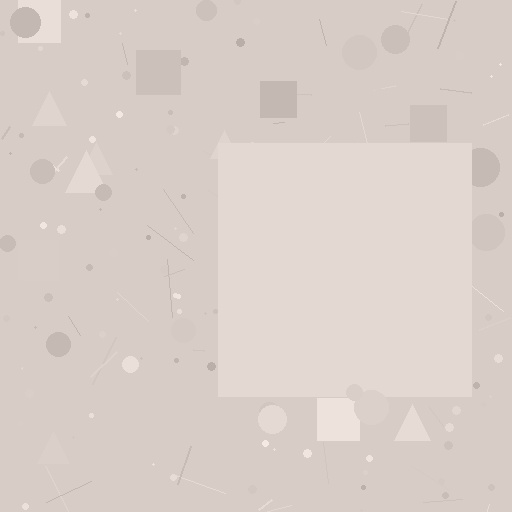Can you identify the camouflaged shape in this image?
The camouflaged shape is a square.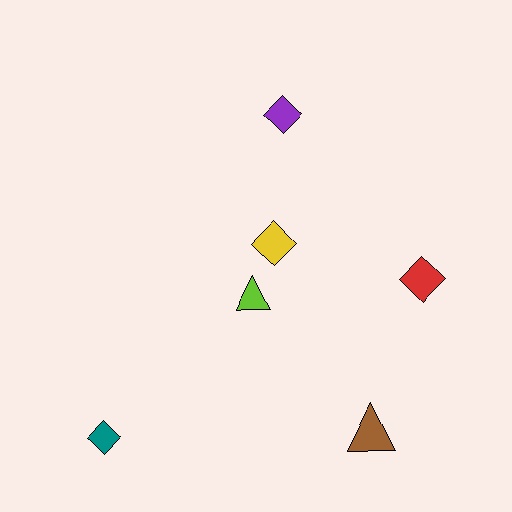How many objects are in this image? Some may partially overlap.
There are 6 objects.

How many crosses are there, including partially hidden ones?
There are no crosses.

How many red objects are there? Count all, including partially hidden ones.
There is 1 red object.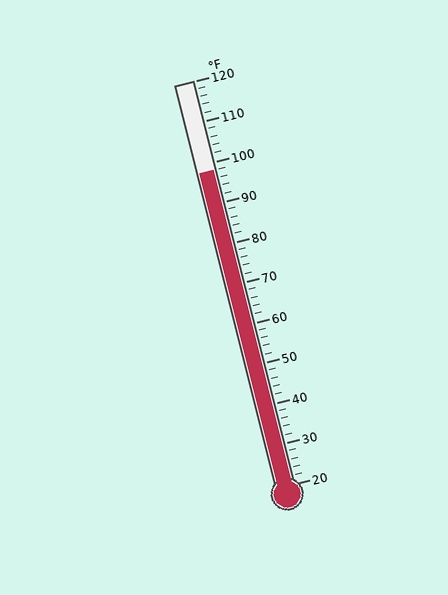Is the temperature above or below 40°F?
The temperature is above 40°F.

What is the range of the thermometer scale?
The thermometer scale ranges from 20°F to 120°F.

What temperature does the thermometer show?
The thermometer shows approximately 98°F.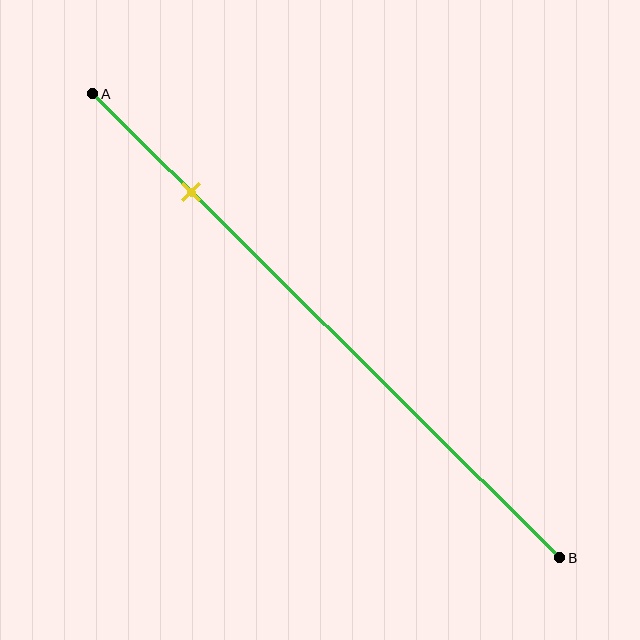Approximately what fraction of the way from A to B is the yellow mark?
The yellow mark is approximately 20% of the way from A to B.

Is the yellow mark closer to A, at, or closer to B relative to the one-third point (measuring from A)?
The yellow mark is closer to point A than the one-third point of segment AB.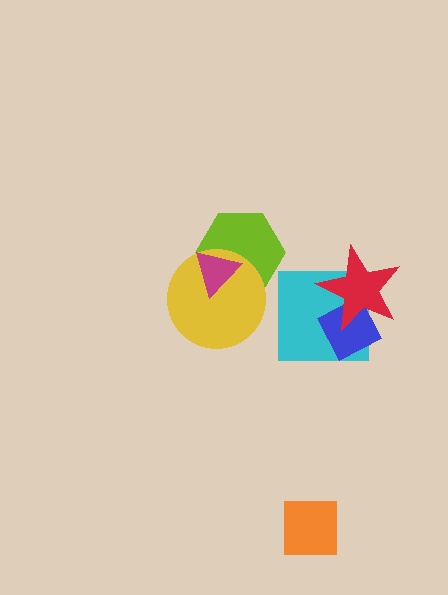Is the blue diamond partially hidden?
Yes, it is partially covered by another shape.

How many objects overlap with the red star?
2 objects overlap with the red star.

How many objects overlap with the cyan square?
2 objects overlap with the cyan square.